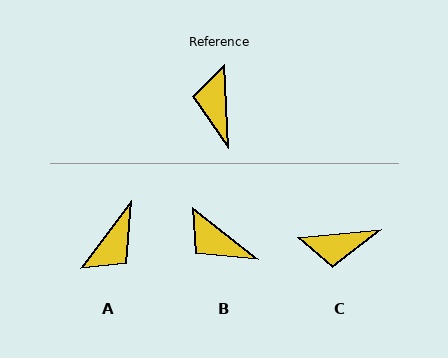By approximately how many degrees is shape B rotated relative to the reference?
Approximately 49 degrees counter-clockwise.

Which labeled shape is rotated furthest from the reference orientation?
A, about 141 degrees away.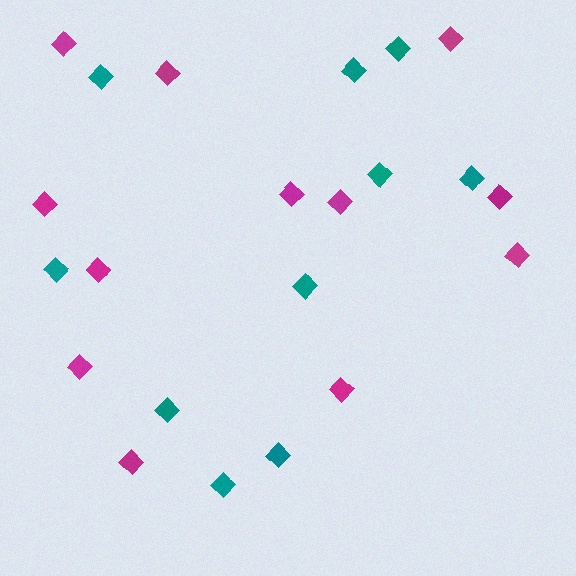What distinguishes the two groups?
There are 2 groups: one group of teal diamonds (10) and one group of magenta diamonds (12).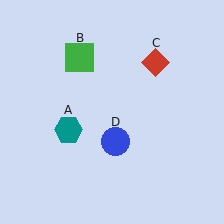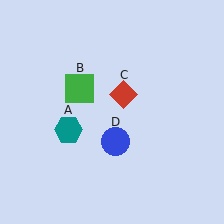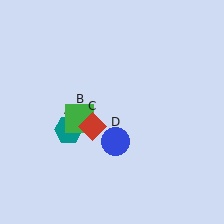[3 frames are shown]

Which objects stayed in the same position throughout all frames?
Teal hexagon (object A) and blue circle (object D) remained stationary.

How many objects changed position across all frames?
2 objects changed position: green square (object B), red diamond (object C).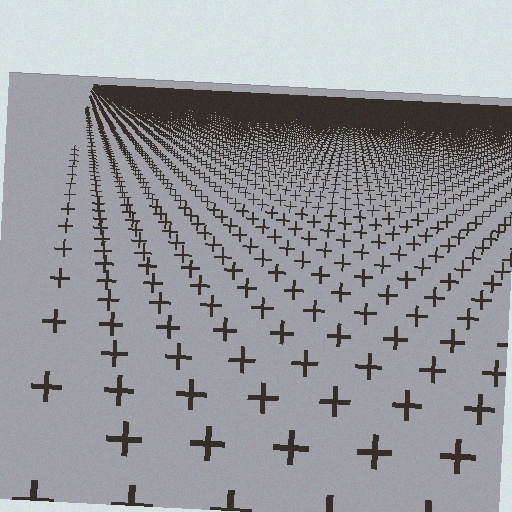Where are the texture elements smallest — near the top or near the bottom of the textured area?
Near the top.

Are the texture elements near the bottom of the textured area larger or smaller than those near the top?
Larger. Near the bottom, elements are closer to the viewer and appear at a bigger on-screen size.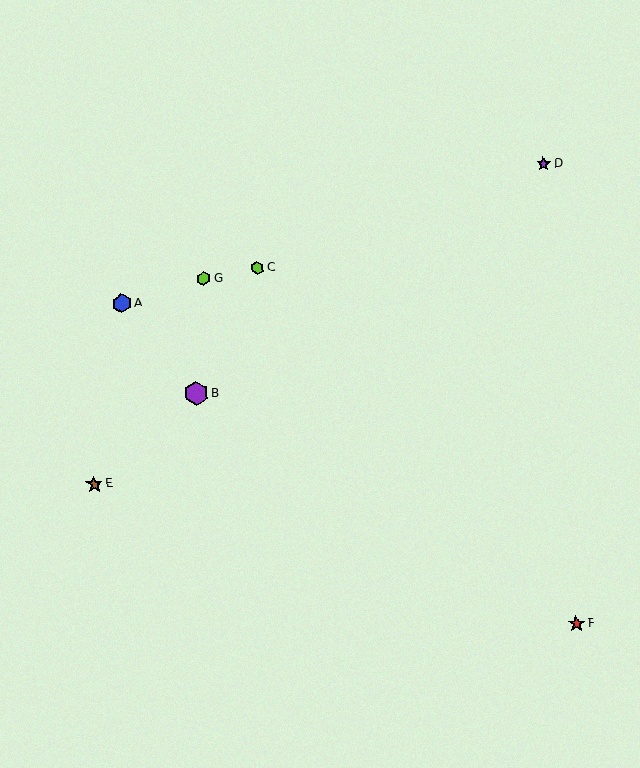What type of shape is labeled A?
Shape A is a blue hexagon.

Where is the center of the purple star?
The center of the purple star is at (544, 164).